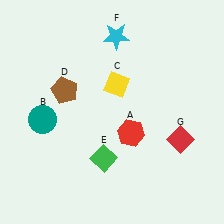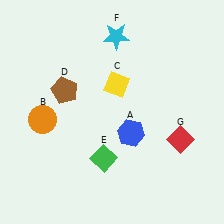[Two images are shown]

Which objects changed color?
A changed from red to blue. B changed from teal to orange.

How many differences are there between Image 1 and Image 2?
There are 2 differences between the two images.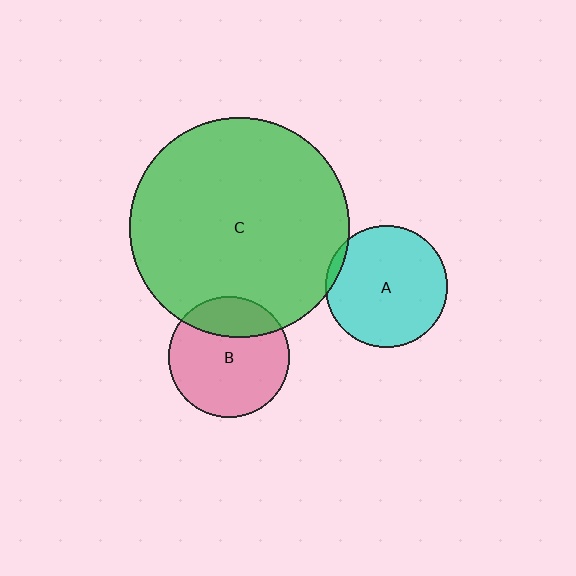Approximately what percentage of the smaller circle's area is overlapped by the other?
Approximately 25%.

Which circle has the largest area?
Circle C (green).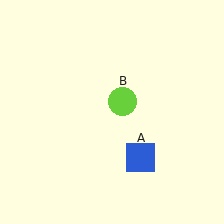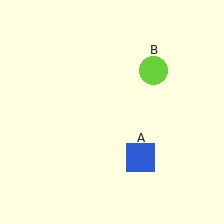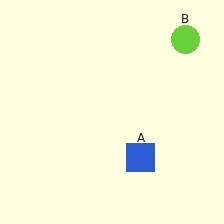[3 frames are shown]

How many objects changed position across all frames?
1 object changed position: lime circle (object B).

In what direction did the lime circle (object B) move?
The lime circle (object B) moved up and to the right.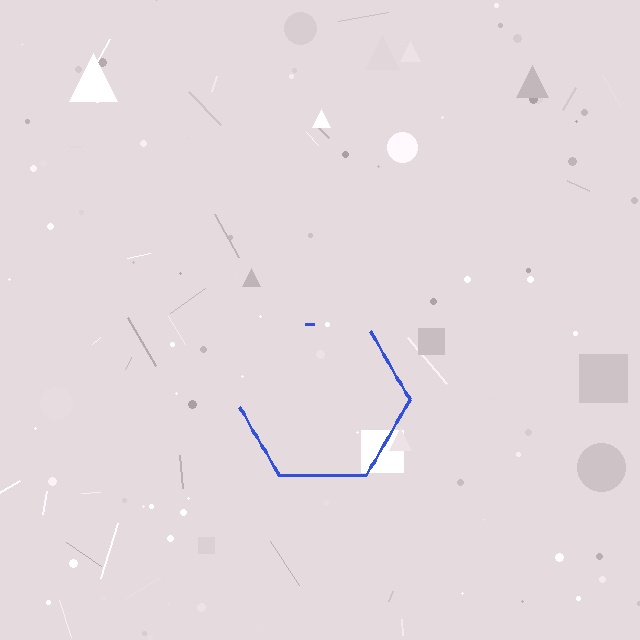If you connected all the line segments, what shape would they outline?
They would outline a hexagon.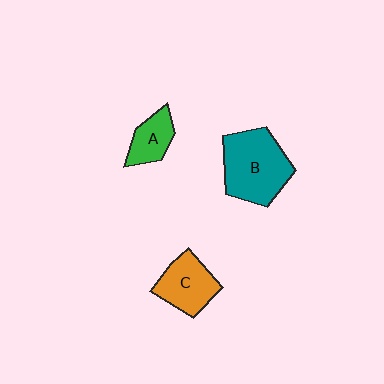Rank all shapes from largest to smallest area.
From largest to smallest: B (teal), C (orange), A (green).